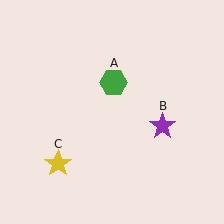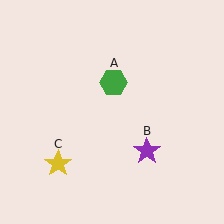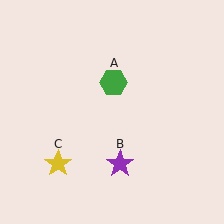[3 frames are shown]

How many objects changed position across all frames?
1 object changed position: purple star (object B).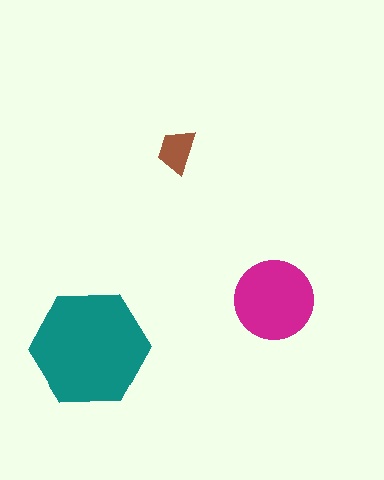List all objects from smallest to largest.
The brown trapezoid, the magenta circle, the teal hexagon.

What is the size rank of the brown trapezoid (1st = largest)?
3rd.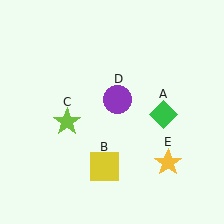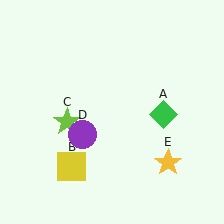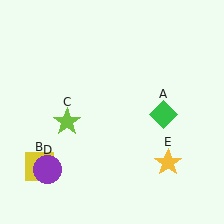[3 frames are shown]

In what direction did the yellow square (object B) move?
The yellow square (object B) moved left.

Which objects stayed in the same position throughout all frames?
Green diamond (object A) and lime star (object C) and yellow star (object E) remained stationary.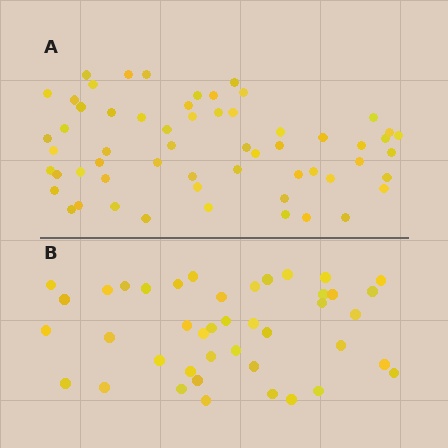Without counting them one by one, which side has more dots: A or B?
Region A (the top region) has more dots.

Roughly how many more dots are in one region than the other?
Region A has approximately 15 more dots than region B.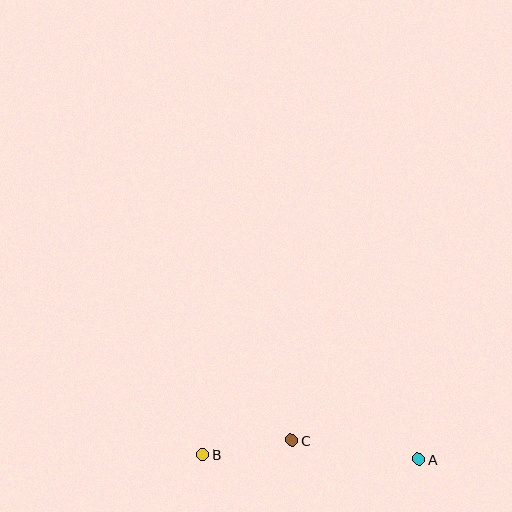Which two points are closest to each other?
Points B and C are closest to each other.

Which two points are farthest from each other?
Points A and B are farthest from each other.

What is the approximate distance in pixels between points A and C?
The distance between A and C is approximately 129 pixels.